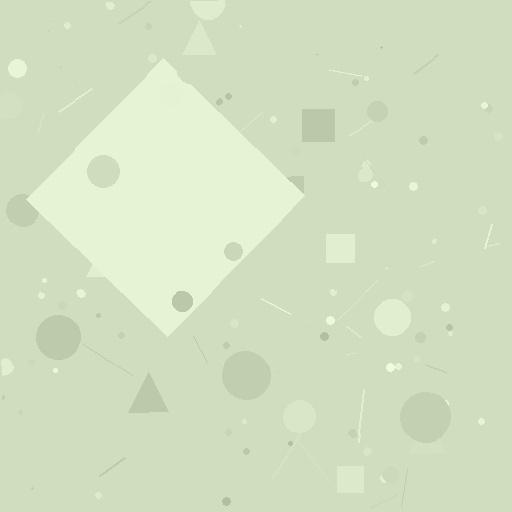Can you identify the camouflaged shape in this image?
The camouflaged shape is a diamond.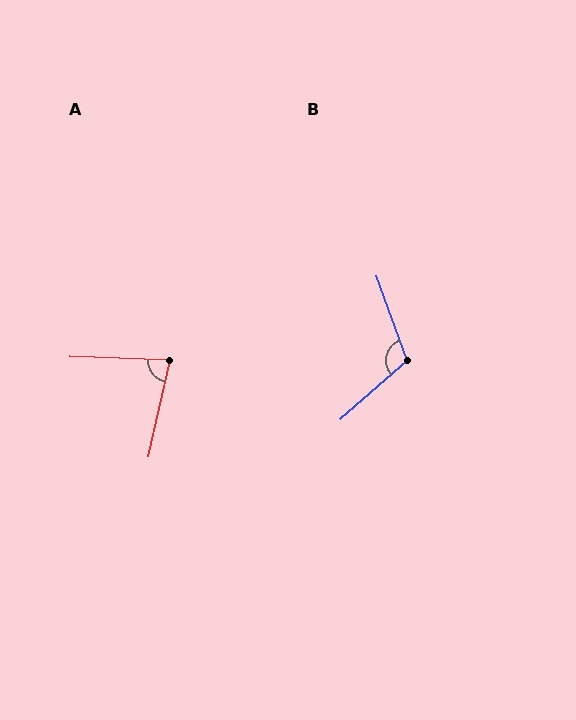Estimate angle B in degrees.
Approximately 112 degrees.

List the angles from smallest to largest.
A (80°), B (112°).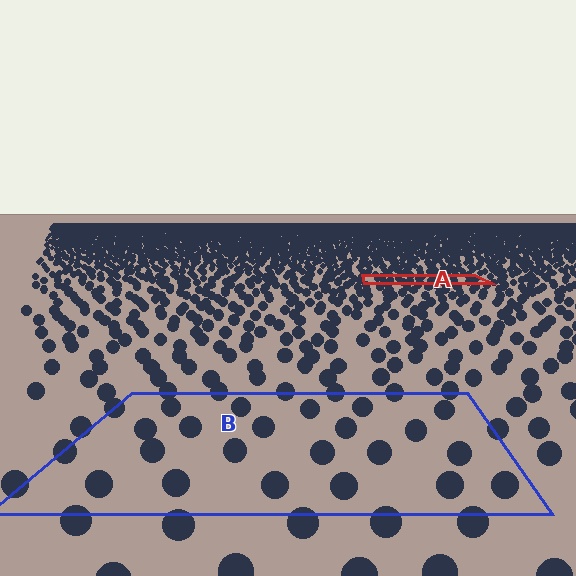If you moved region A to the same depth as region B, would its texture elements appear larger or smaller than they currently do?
They would appear larger. At a closer depth, the same texture elements are projected at a bigger on-screen size.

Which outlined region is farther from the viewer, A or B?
Region A is farther from the viewer — the texture elements inside it appear smaller and more densely packed.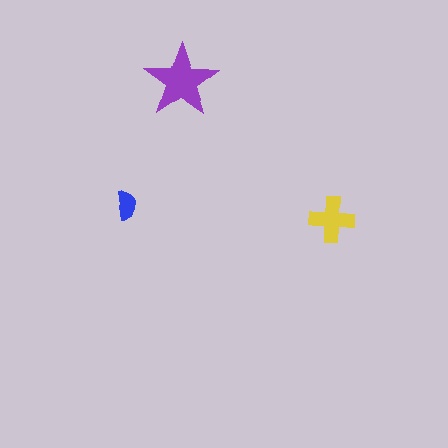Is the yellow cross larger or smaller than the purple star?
Smaller.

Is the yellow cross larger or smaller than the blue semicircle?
Larger.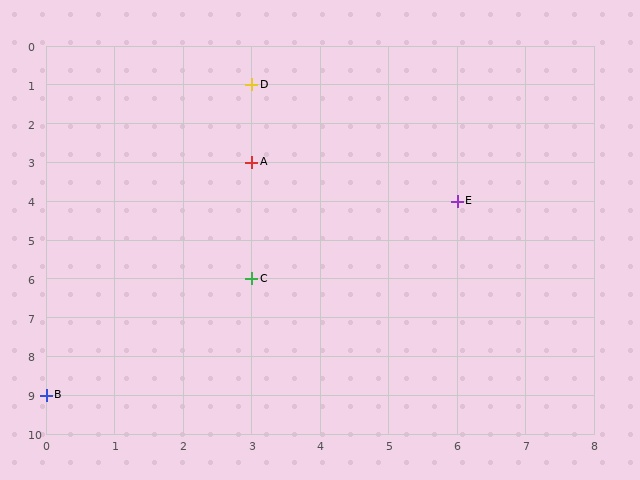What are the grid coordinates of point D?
Point D is at grid coordinates (3, 1).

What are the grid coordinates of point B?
Point B is at grid coordinates (0, 9).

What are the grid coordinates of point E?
Point E is at grid coordinates (6, 4).